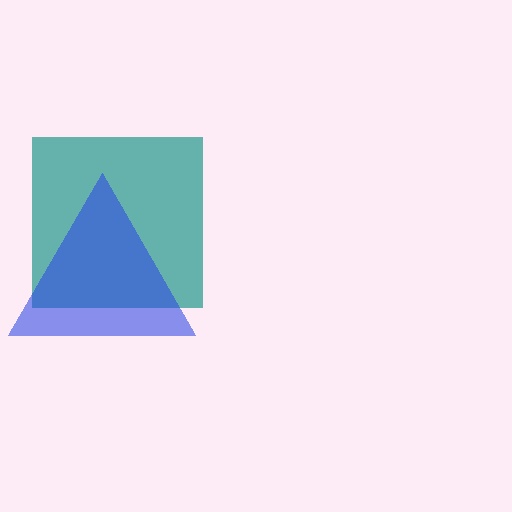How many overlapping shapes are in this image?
There are 2 overlapping shapes in the image.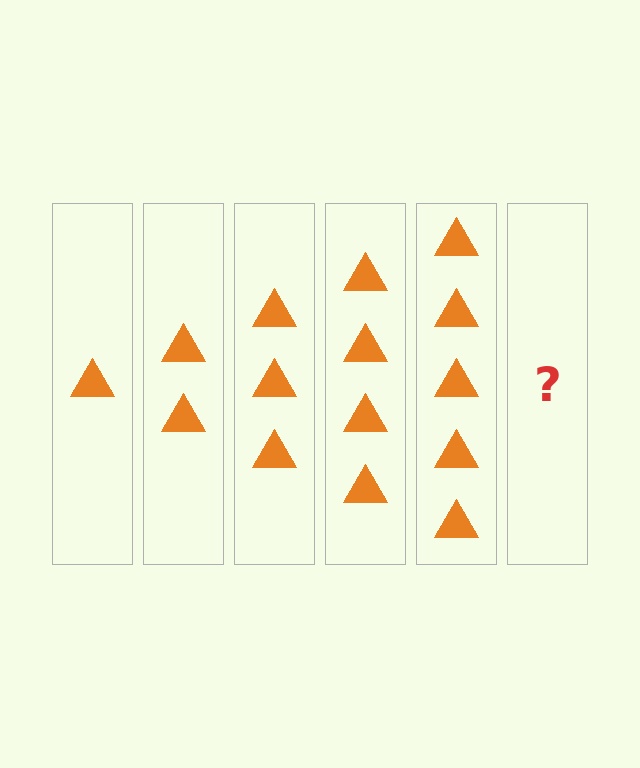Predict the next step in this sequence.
The next step is 6 triangles.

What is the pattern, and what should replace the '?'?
The pattern is that each step adds one more triangle. The '?' should be 6 triangles.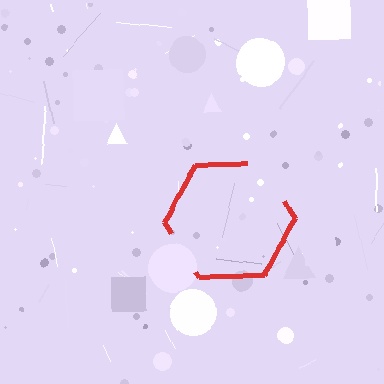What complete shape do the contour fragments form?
The contour fragments form a hexagon.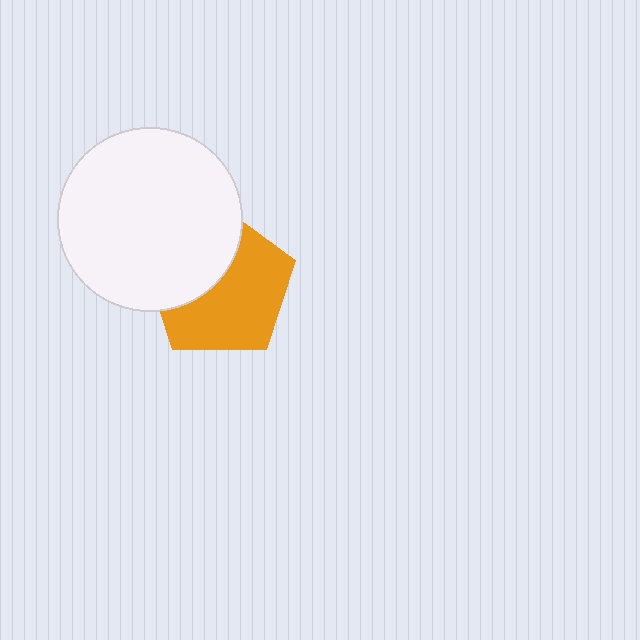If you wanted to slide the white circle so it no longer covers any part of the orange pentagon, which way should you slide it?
Slide it toward the upper-left — that is the most direct way to separate the two shapes.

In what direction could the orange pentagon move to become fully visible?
The orange pentagon could move toward the lower-right. That would shift it out from behind the white circle entirely.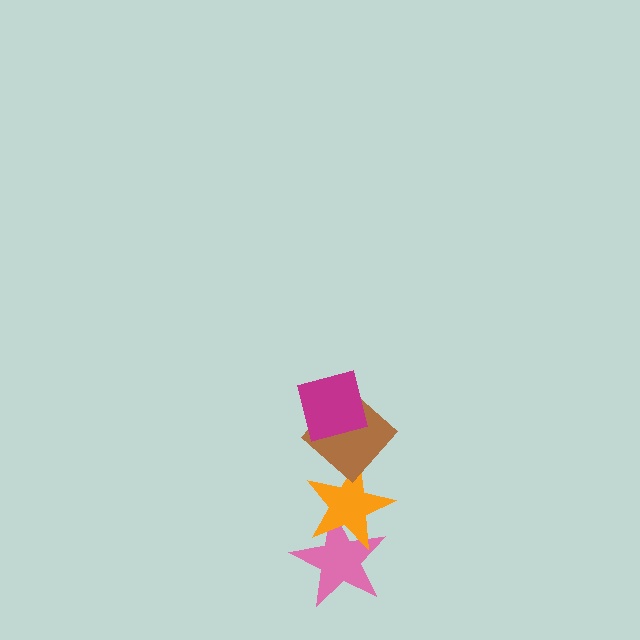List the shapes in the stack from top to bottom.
From top to bottom: the magenta square, the brown diamond, the orange star, the pink star.